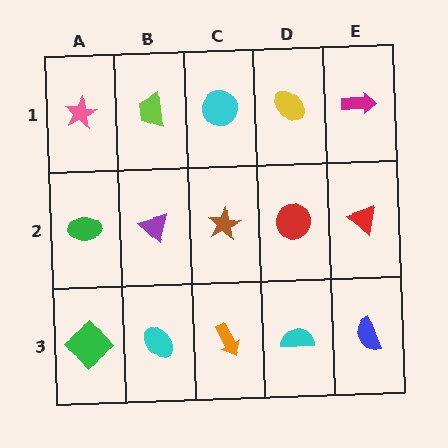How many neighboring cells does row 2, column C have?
4.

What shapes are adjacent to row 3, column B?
A purple triangle (row 2, column B), a green diamond (row 3, column A), an orange arrow (row 3, column C).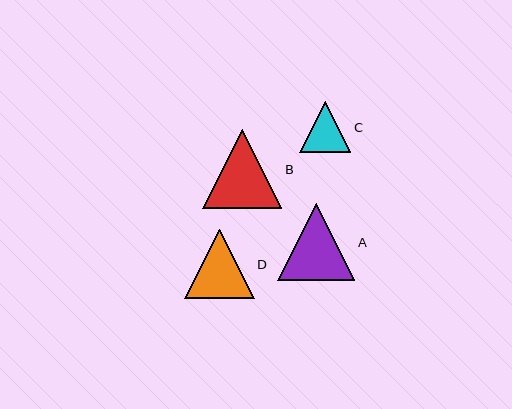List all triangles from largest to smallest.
From largest to smallest: B, A, D, C.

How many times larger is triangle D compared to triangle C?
Triangle D is approximately 1.4 times the size of triangle C.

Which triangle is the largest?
Triangle B is the largest with a size of approximately 79 pixels.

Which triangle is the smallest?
Triangle C is the smallest with a size of approximately 51 pixels.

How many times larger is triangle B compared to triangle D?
Triangle B is approximately 1.1 times the size of triangle D.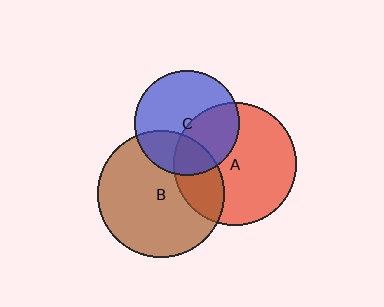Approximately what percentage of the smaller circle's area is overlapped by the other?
Approximately 40%.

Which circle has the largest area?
Circle B (brown).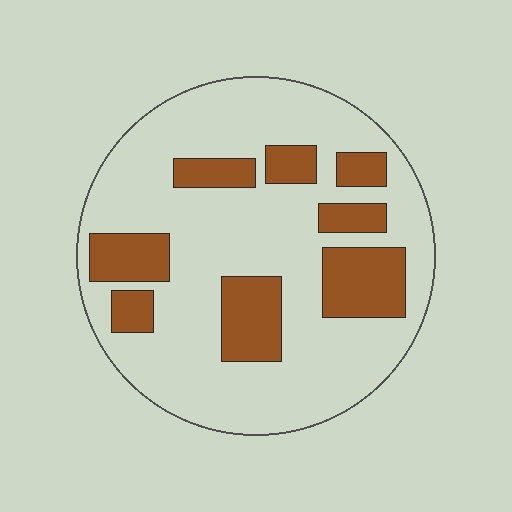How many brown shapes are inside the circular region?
8.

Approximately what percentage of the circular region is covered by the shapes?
Approximately 25%.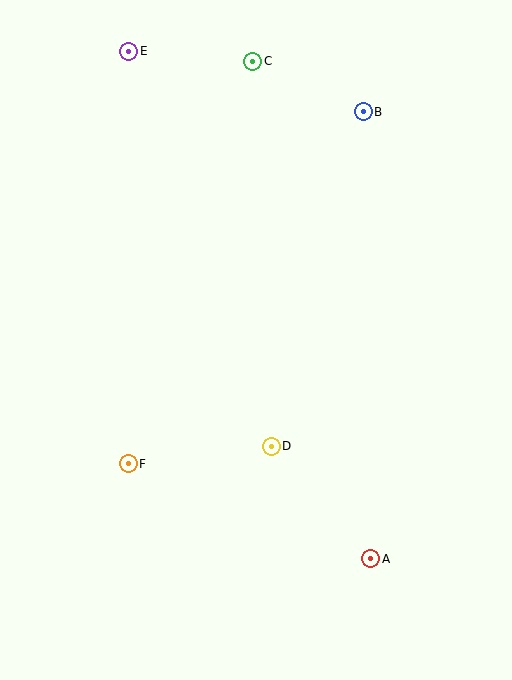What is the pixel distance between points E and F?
The distance between E and F is 413 pixels.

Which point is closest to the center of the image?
Point D at (271, 446) is closest to the center.